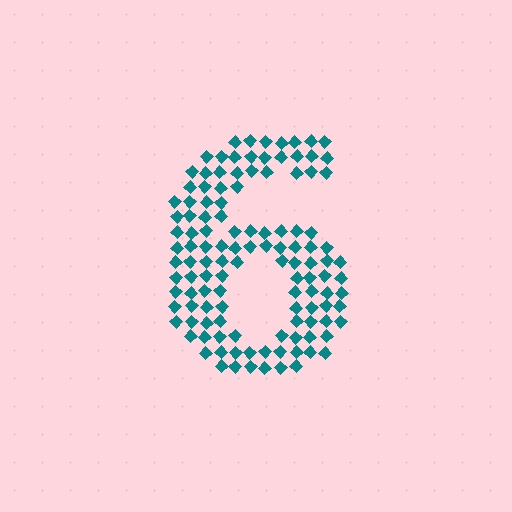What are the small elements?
The small elements are diamonds.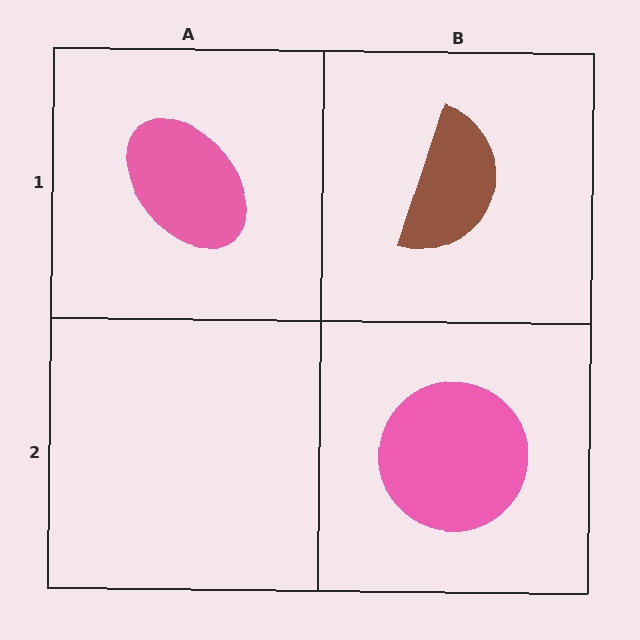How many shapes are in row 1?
2 shapes.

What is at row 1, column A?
A pink ellipse.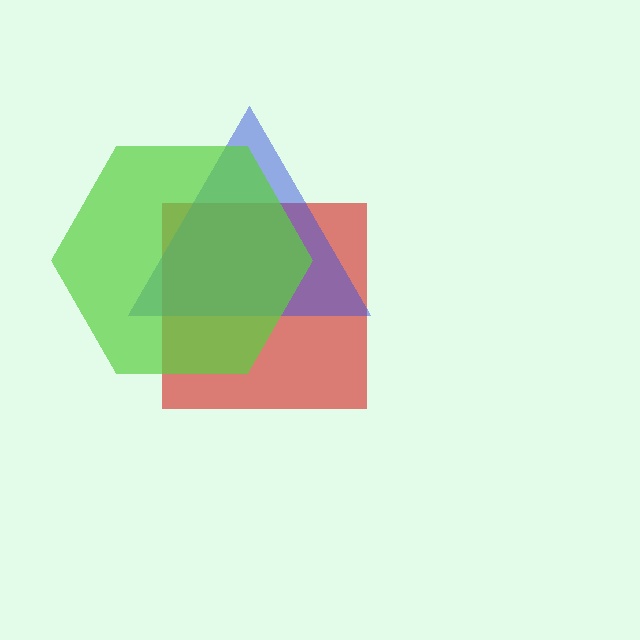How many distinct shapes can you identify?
There are 3 distinct shapes: a red square, a blue triangle, a lime hexagon.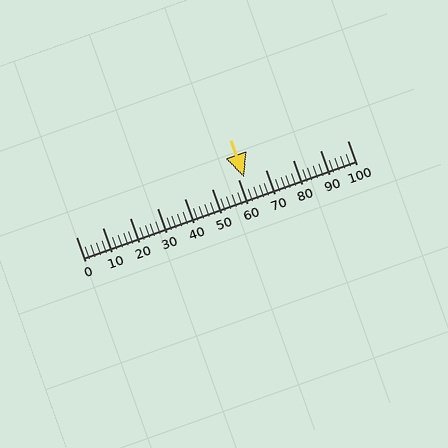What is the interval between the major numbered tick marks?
The major tick marks are spaced 10 units apart.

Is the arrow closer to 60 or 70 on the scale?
The arrow is closer to 60.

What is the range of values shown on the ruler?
The ruler shows values from 0 to 100.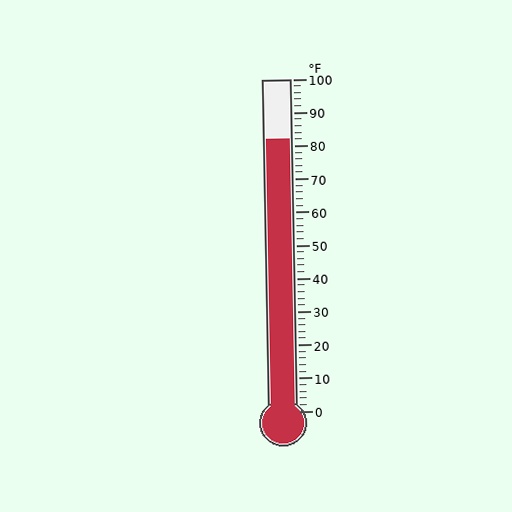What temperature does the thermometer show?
The thermometer shows approximately 82°F.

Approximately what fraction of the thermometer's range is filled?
The thermometer is filled to approximately 80% of its range.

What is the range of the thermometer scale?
The thermometer scale ranges from 0°F to 100°F.